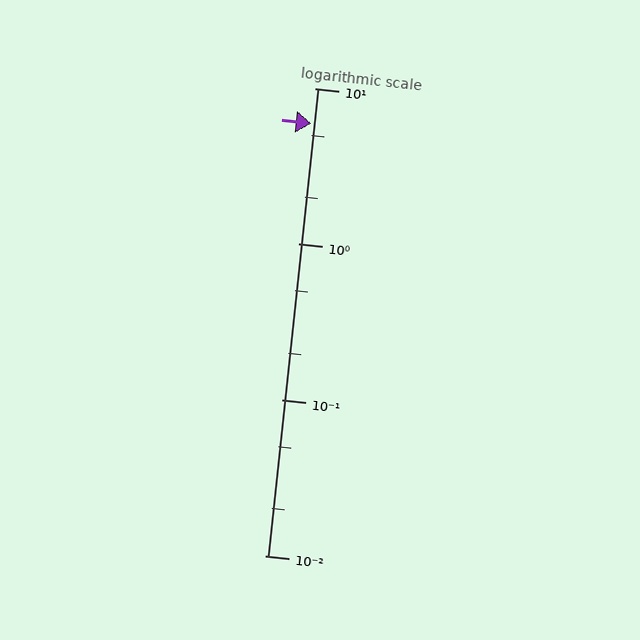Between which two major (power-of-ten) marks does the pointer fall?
The pointer is between 1 and 10.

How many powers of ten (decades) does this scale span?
The scale spans 3 decades, from 0.01 to 10.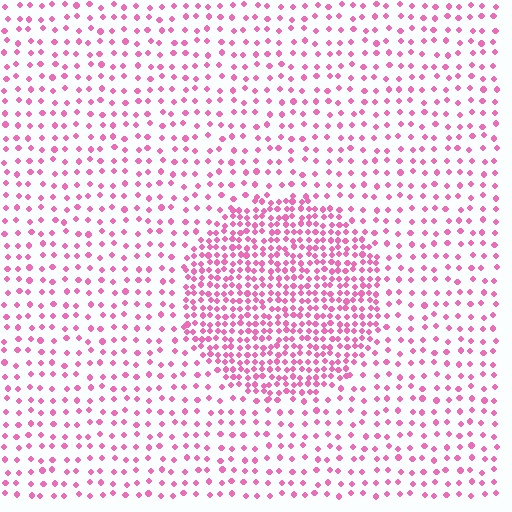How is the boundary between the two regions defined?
The boundary is defined by a change in element density (approximately 2.5x ratio). All elements are the same color, size, and shape.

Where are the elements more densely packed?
The elements are more densely packed inside the circle boundary.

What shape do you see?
I see a circle.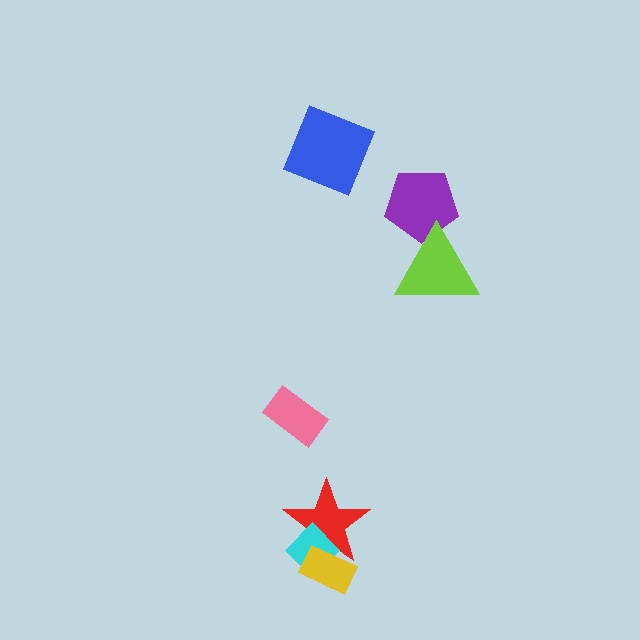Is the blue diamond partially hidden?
No, no other shape covers it.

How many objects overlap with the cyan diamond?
2 objects overlap with the cyan diamond.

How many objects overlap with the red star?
2 objects overlap with the red star.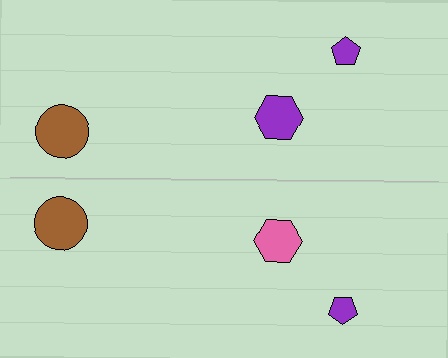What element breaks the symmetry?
The pink hexagon on the bottom side breaks the symmetry — its mirror counterpart is purple.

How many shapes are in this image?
There are 6 shapes in this image.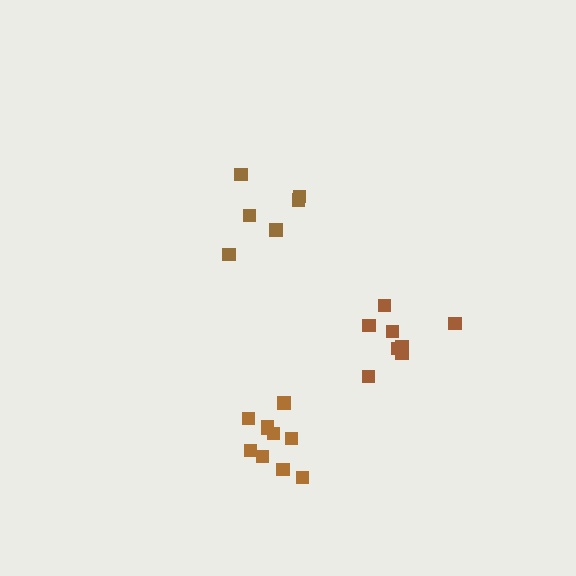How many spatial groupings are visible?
There are 3 spatial groupings.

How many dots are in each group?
Group 1: 6 dots, Group 2: 10 dots, Group 3: 8 dots (24 total).